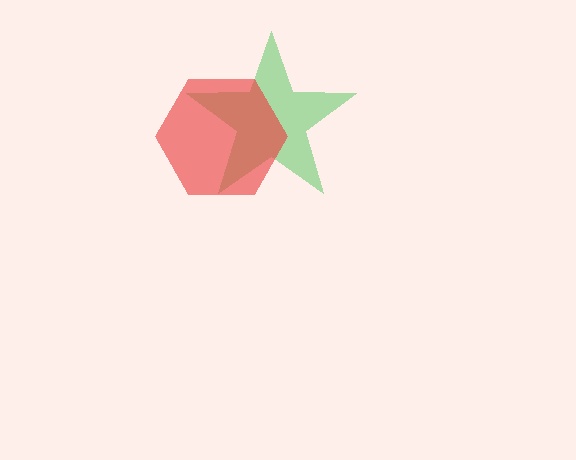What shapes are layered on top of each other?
The layered shapes are: a green star, a red hexagon.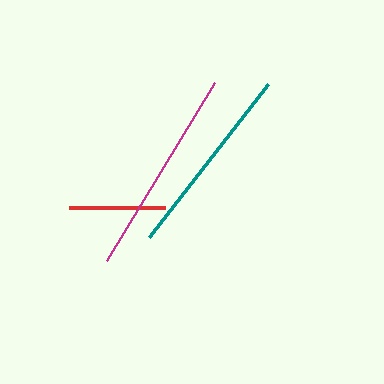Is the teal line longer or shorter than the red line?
The teal line is longer than the red line.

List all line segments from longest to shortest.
From longest to shortest: magenta, teal, red.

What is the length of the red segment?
The red segment is approximately 96 pixels long.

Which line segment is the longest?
The magenta line is the longest at approximately 207 pixels.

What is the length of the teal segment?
The teal segment is approximately 194 pixels long.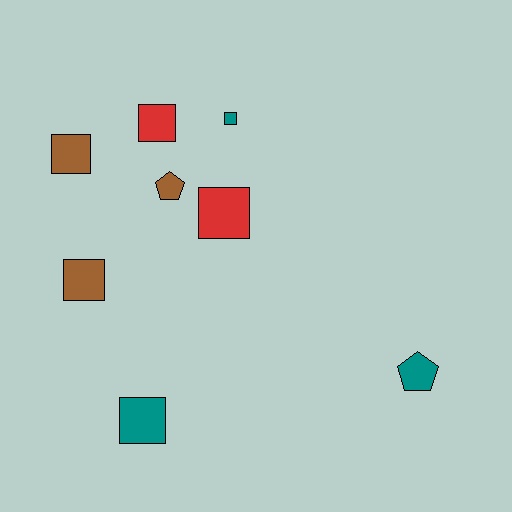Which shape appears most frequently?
Square, with 6 objects.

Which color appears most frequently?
Teal, with 3 objects.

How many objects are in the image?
There are 8 objects.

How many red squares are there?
There are 2 red squares.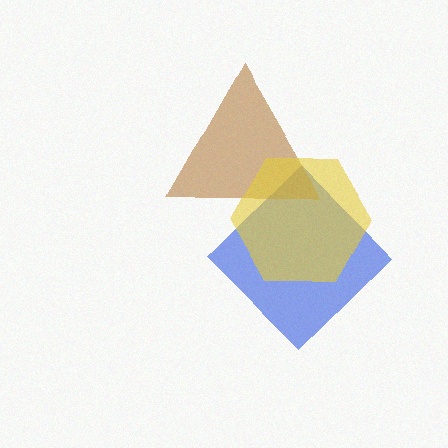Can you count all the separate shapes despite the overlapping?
Yes, there are 3 separate shapes.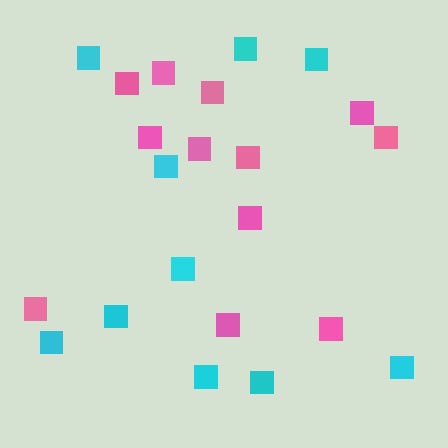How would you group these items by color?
There are 2 groups: one group of cyan squares (10) and one group of pink squares (12).